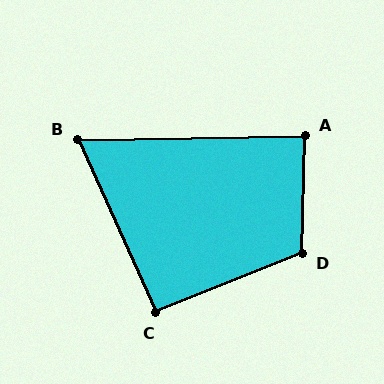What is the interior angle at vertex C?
Approximately 92 degrees (approximately right).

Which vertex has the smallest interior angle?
B, at approximately 67 degrees.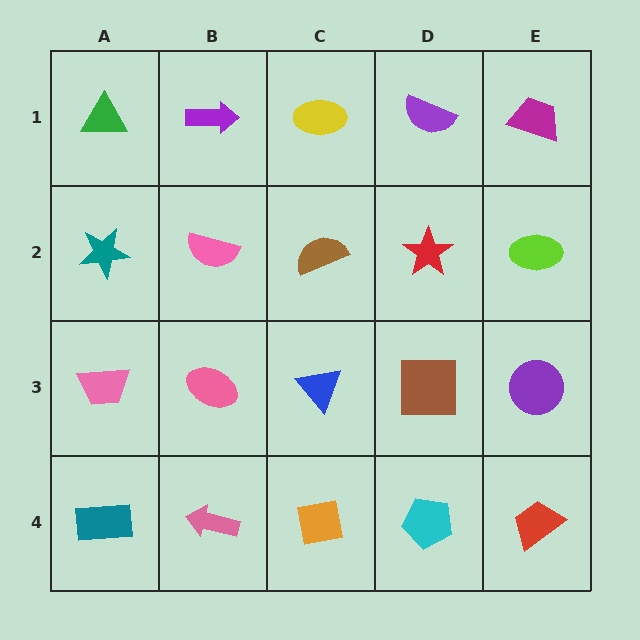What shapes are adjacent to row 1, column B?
A pink semicircle (row 2, column B), a green triangle (row 1, column A), a yellow ellipse (row 1, column C).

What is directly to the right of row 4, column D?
A red trapezoid.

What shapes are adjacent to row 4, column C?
A blue triangle (row 3, column C), a pink arrow (row 4, column B), a cyan pentagon (row 4, column D).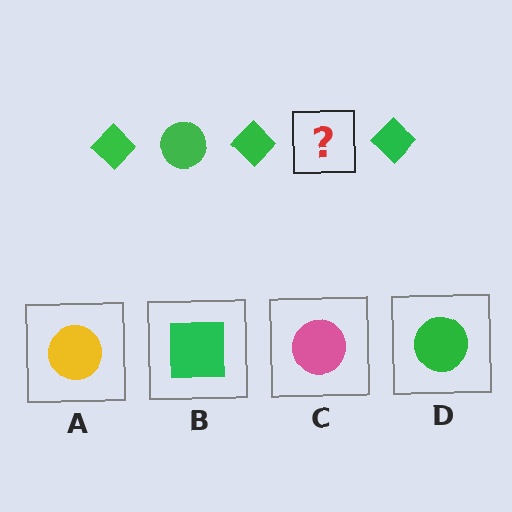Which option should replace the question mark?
Option D.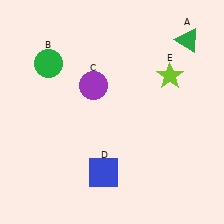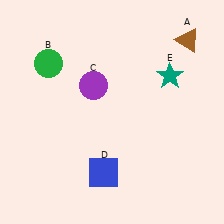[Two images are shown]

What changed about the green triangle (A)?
In Image 1, A is green. In Image 2, it changed to brown.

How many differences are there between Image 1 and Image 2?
There are 2 differences between the two images.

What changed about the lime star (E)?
In Image 1, E is lime. In Image 2, it changed to teal.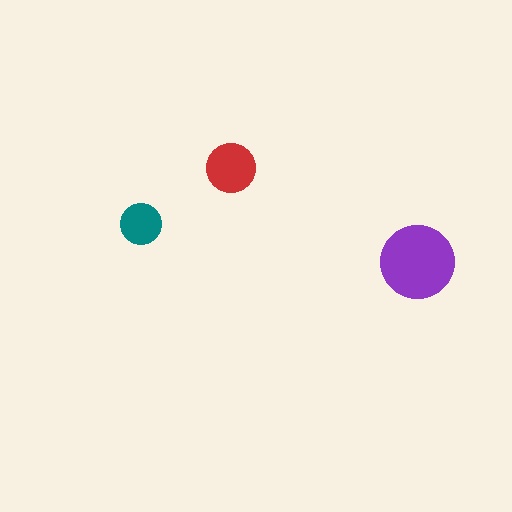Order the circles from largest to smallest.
the purple one, the red one, the teal one.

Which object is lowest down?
The purple circle is bottommost.